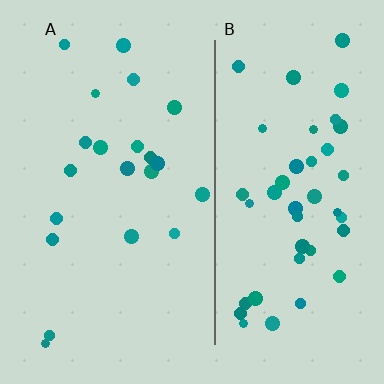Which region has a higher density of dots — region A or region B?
B (the right).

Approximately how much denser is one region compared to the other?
Approximately 2.2× — region B over region A.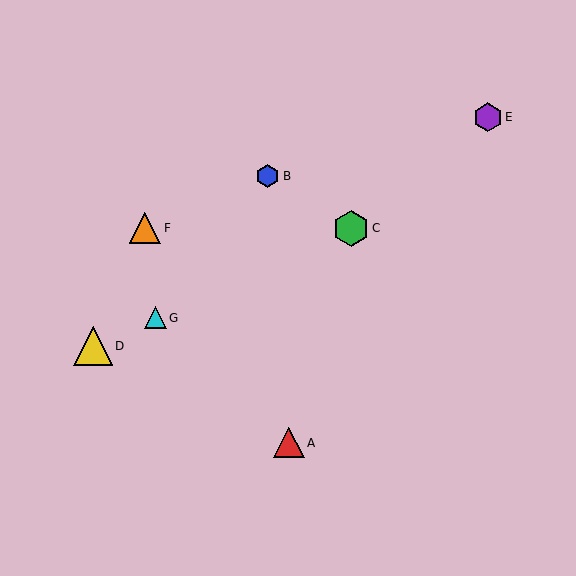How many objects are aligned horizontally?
2 objects (C, F) are aligned horizontally.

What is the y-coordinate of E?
Object E is at y≈117.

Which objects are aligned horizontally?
Objects C, F are aligned horizontally.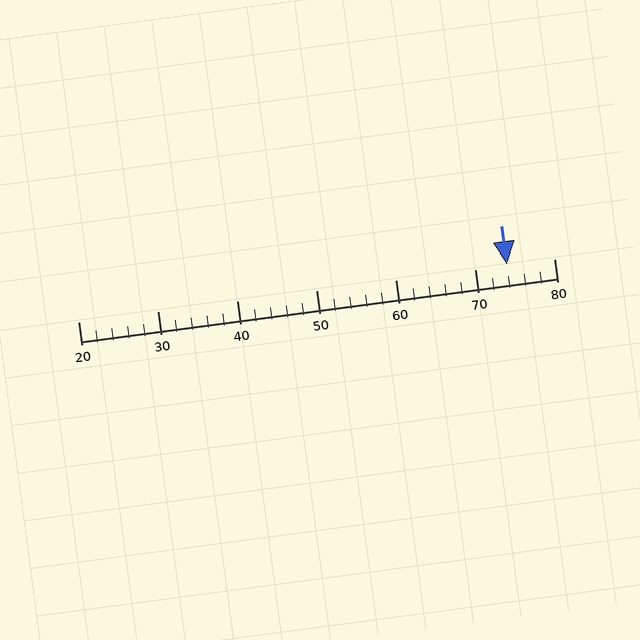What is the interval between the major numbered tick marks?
The major tick marks are spaced 10 units apart.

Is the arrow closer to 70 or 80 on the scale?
The arrow is closer to 70.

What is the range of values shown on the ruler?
The ruler shows values from 20 to 80.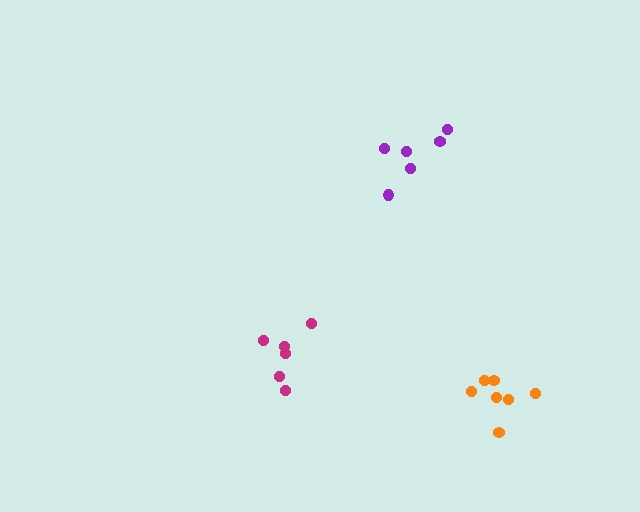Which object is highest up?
The purple cluster is topmost.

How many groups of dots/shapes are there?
There are 3 groups.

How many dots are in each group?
Group 1: 6 dots, Group 2: 6 dots, Group 3: 7 dots (19 total).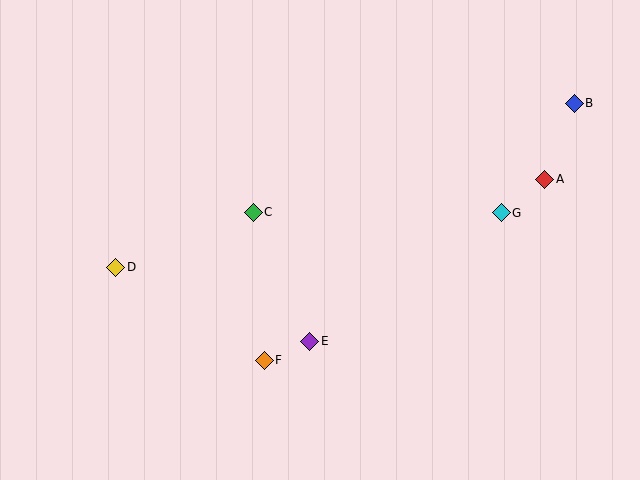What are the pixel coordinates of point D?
Point D is at (116, 267).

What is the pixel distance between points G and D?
The distance between G and D is 389 pixels.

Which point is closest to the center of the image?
Point C at (253, 212) is closest to the center.